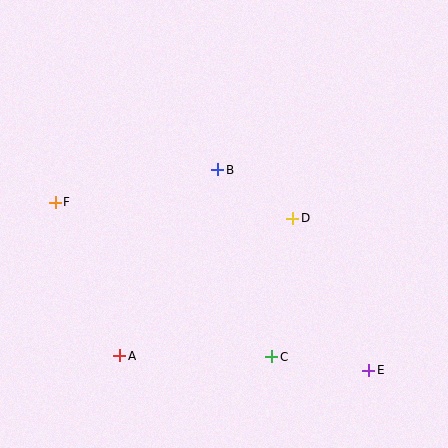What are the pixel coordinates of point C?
Point C is at (272, 357).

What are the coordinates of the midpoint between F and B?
The midpoint between F and B is at (137, 186).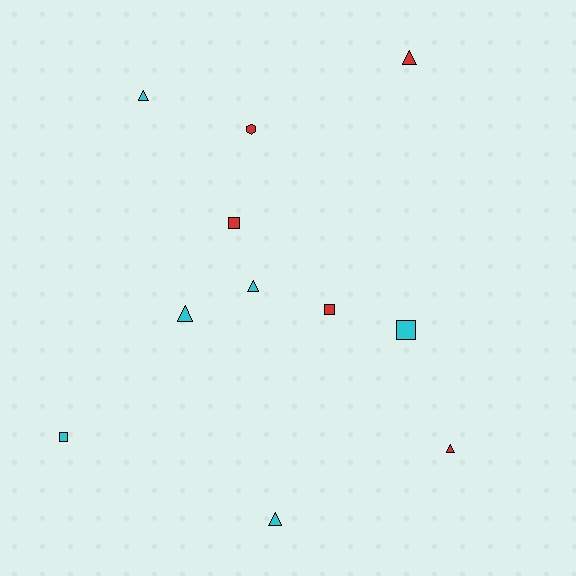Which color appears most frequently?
Cyan, with 6 objects.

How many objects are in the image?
There are 11 objects.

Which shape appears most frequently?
Triangle, with 6 objects.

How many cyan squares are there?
There are 2 cyan squares.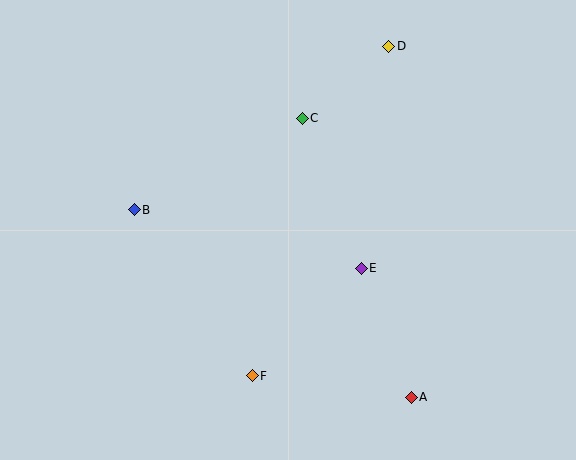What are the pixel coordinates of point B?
Point B is at (134, 210).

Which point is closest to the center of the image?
Point E at (361, 268) is closest to the center.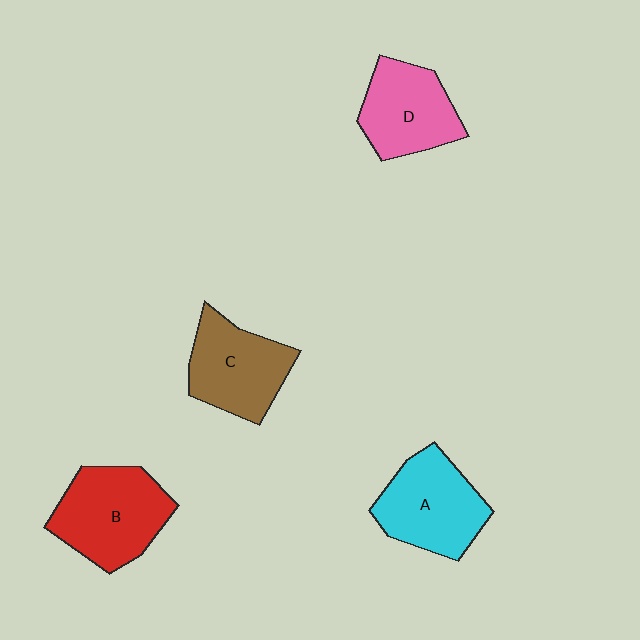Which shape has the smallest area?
Shape D (pink).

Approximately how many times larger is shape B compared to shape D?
Approximately 1.2 times.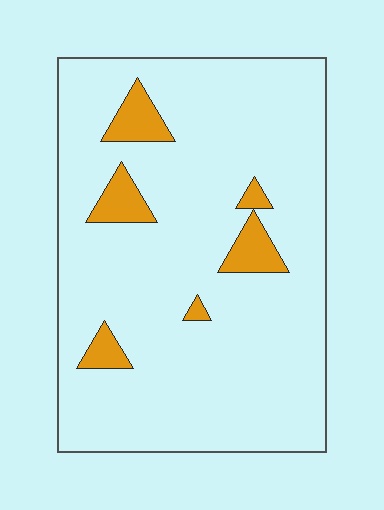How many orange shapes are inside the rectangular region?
6.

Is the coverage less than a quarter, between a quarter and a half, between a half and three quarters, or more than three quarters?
Less than a quarter.